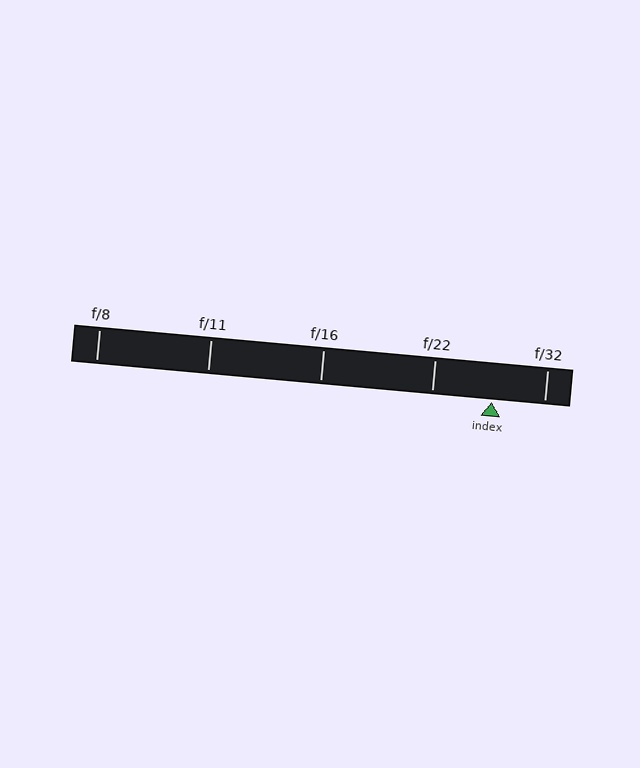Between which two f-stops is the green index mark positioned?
The index mark is between f/22 and f/32.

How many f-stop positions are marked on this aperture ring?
There are 5 f-stop positions marked.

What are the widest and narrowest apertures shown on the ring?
The widest aperture shown is f/8 and the narrowest is f/32.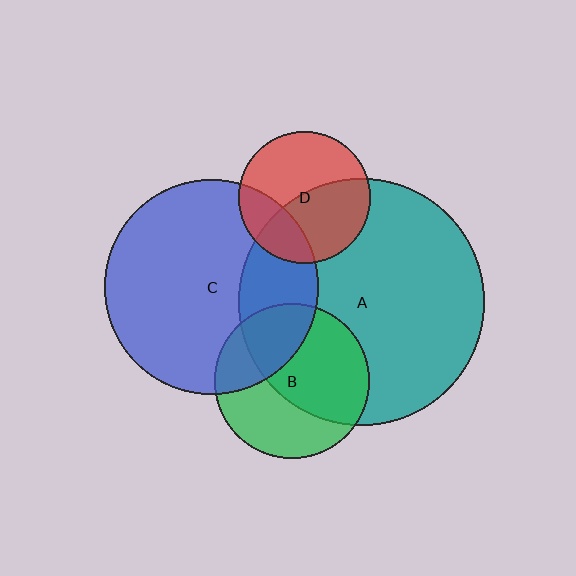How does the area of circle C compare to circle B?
Approximately 1.9 times.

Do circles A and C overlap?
Yes.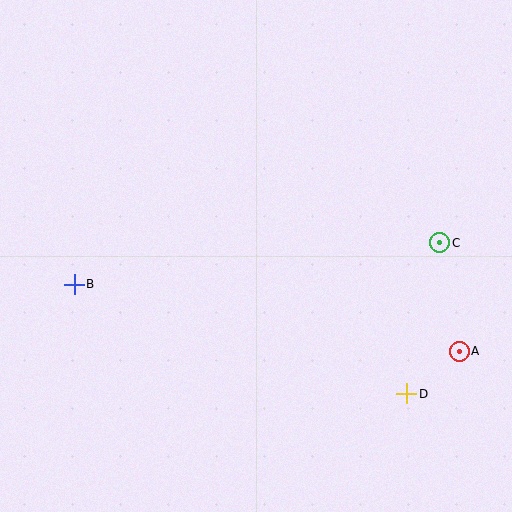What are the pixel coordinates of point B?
Point B is at (74, 284).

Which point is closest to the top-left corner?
Point B is closest to the top-left corner.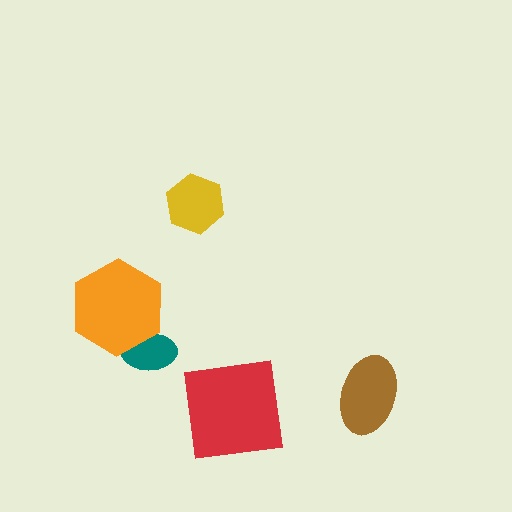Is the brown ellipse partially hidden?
No, no other shape covers it.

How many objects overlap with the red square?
0 objects overlap with the red square.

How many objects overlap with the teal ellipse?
1 object overlaps with the teal ellipse.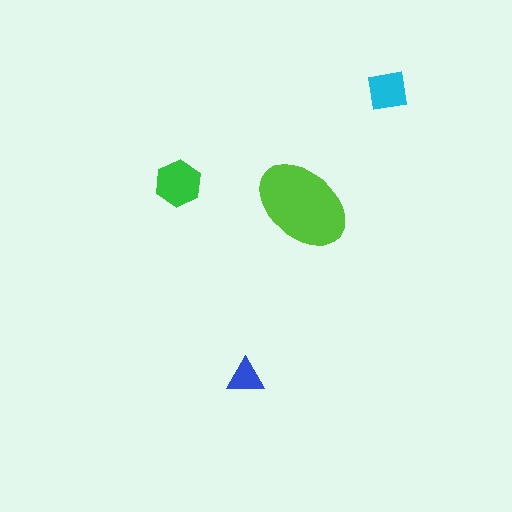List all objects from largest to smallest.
The lime ellipse, the green hexagon, the cyan square, the blue triangle.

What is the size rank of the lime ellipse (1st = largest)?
1st.